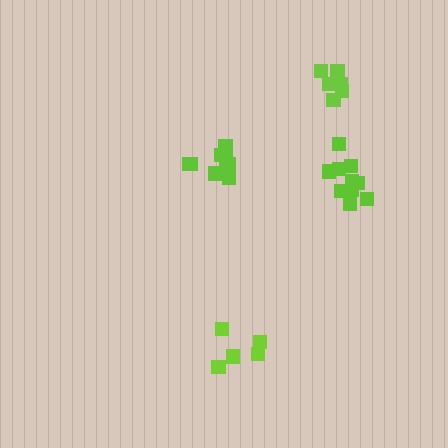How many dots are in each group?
Group 1: 8 dots, Group 2: 6 dots, Group 3: 11 dots, Group 4: 6 dots (31 total).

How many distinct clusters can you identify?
There are 4 distinct clusters.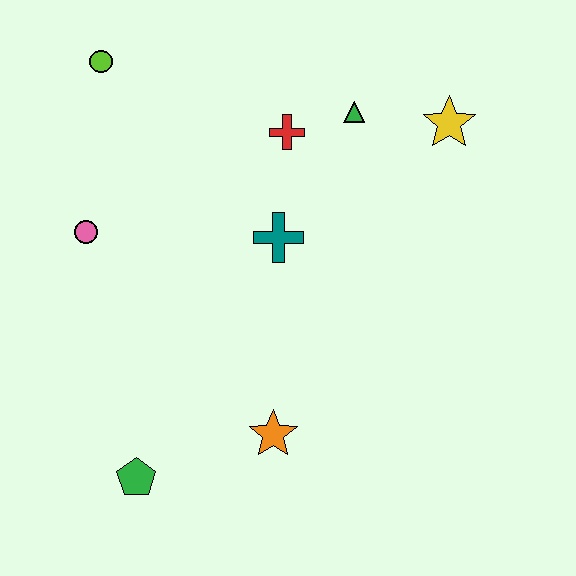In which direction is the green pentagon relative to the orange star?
The green pentagon is to the left of the orange star.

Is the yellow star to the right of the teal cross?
Yes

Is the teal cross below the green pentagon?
No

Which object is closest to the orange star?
The green pentagon is closest to the orange star.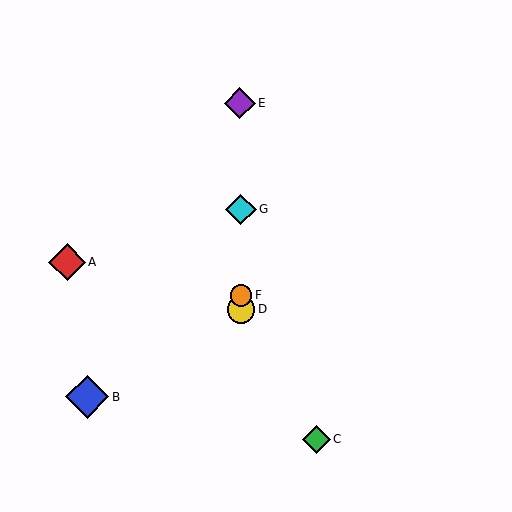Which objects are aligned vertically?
Objects D, E, F, G are aligned vertically.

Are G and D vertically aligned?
Yes, both are at x≈241.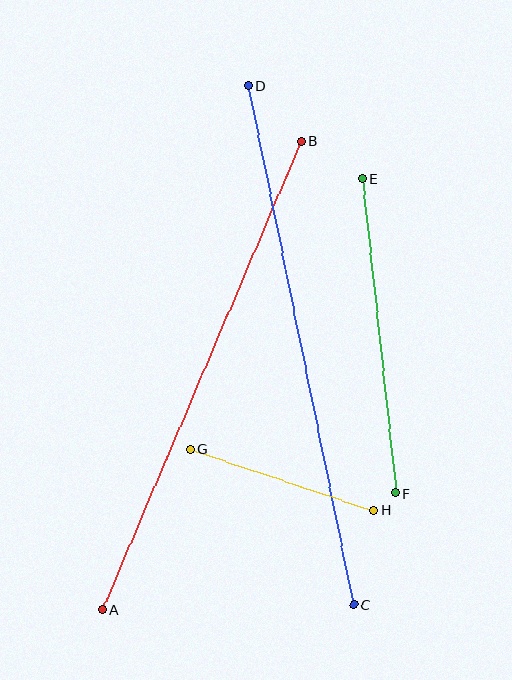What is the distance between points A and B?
The distance is approximately 509 pixels.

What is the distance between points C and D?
The distance is approximately 530 pixels.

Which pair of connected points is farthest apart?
Points C and D are farthest apart.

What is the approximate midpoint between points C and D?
The midpoint is at approximately (301, 345) pixels.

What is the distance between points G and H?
The distance is approximately 193 pixels.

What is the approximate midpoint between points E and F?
The midpoint is at approximately (379, 336) pixels.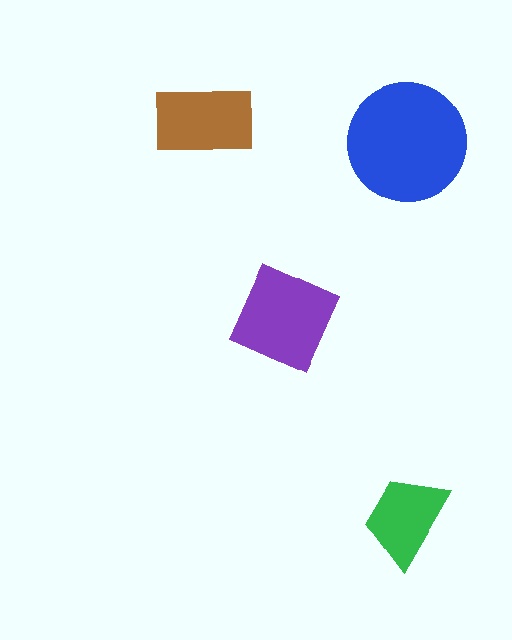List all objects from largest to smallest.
The blue circle, the purple square, the brown rectangle, the green trapezoid.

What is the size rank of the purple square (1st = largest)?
2nd.